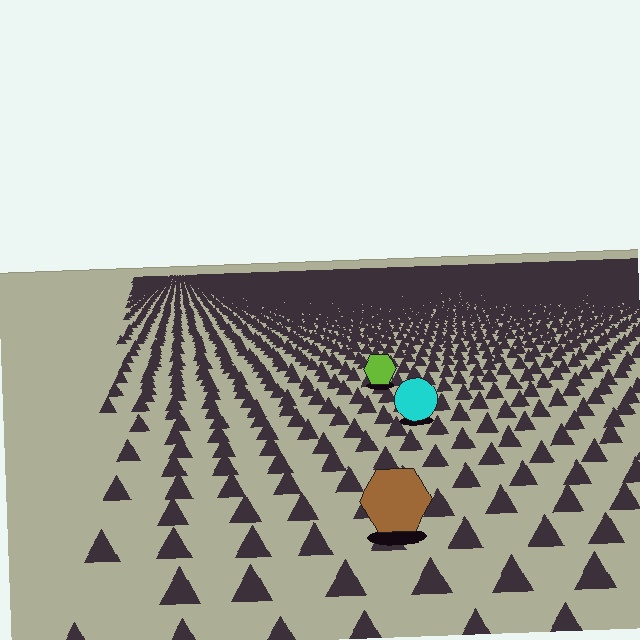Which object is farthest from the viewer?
The lime hexagon is farthest from the viewer. It appears smaller and the ground texture around it is denser.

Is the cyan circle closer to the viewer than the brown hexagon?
No. The brown hexagon is closer — you can tell from the texture gradient: the ground texture is coarser near it.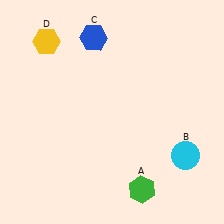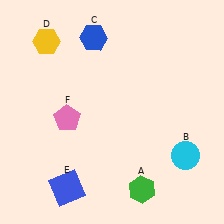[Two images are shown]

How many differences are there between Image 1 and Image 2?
There are 2 differences between the two images.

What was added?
A blue square (E), a pink pentagon (F) were added in Image 2.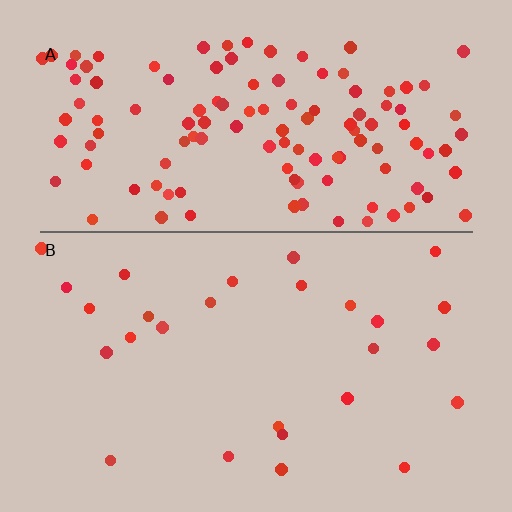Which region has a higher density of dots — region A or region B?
A (the top).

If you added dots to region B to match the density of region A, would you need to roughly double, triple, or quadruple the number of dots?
Approximately quadruple.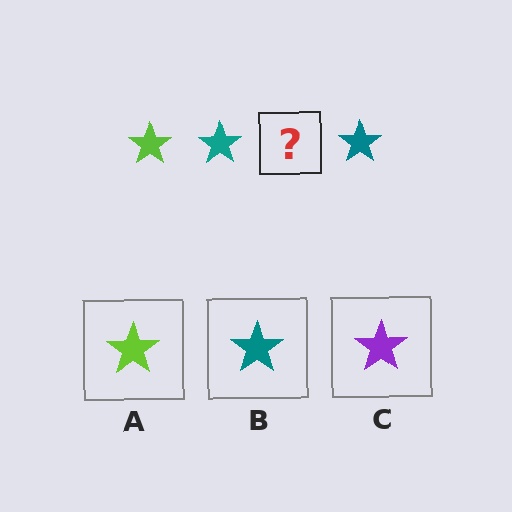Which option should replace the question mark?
Option A.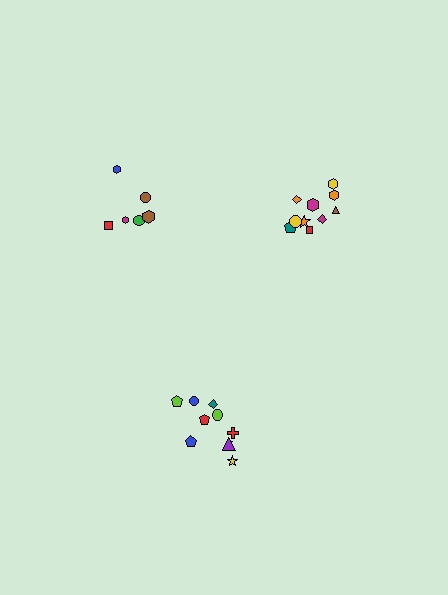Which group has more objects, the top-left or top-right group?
The top-right group.